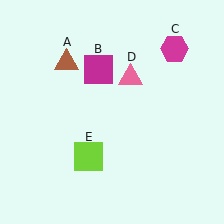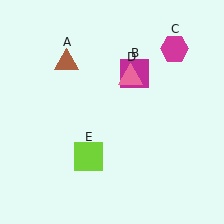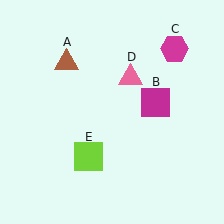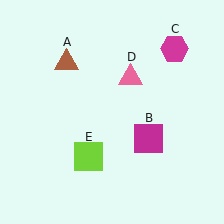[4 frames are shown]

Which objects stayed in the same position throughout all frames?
Brown triangle (object A) and magenta hexagon (object C) and pink triangle (object D) and lime square (object E) remained stationary.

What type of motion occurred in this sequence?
The magenta square (object B) rotated clockwise around the center of the scene.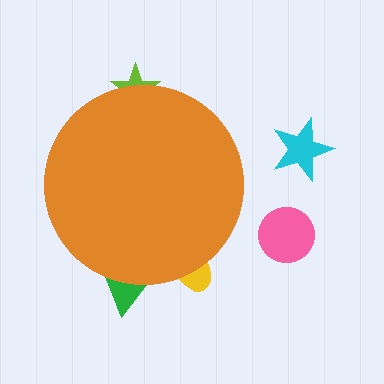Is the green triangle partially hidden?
Yes, the green triangle is partially hidden behind the orange circle.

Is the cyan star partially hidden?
No, the cyan star is fully visible.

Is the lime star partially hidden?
Yes, the lime star is partially hidden behind the orange circle.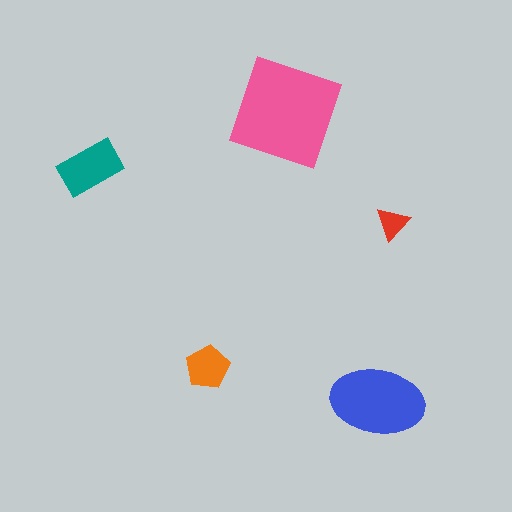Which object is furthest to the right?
The red triangle is rightmost.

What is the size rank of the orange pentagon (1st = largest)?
4th.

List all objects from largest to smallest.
The pink diamond, the blue ellipse, the teal rectangle, the orange pentagon, the red triangle.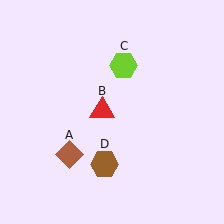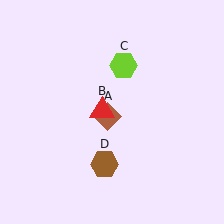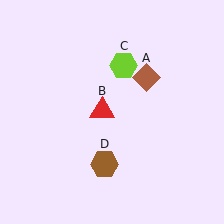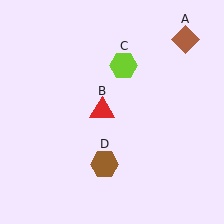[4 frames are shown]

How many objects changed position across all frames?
1 object changed position: brown diamond (object A).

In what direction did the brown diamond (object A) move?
The brown diamond (object A) moved up and to the right.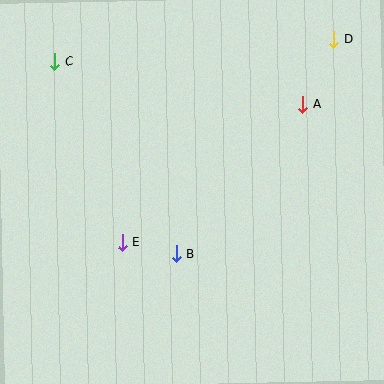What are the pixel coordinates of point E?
Point E is at (122, 243).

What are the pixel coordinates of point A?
Point A is at (303, 105).